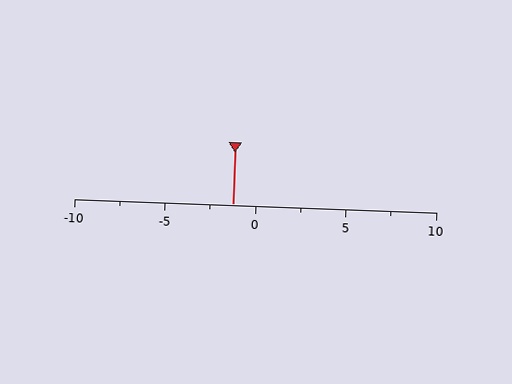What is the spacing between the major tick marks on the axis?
The major ticks are spaced 5 apart.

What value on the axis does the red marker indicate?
The marker indicates approximately -1.2.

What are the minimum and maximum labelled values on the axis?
The axis runs from -10 to 10.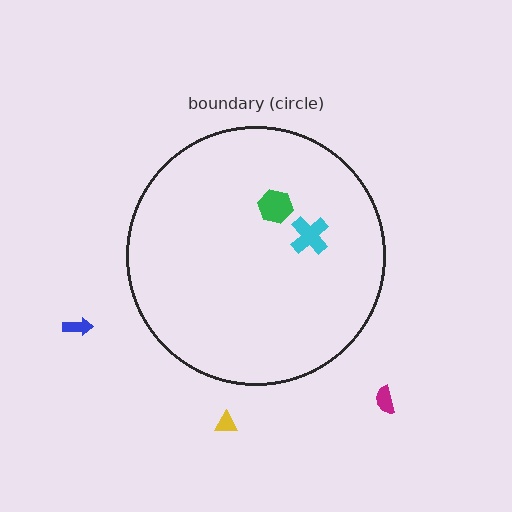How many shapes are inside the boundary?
2 inside, 3 outside.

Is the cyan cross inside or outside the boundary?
Inside.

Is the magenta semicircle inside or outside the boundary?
Outside.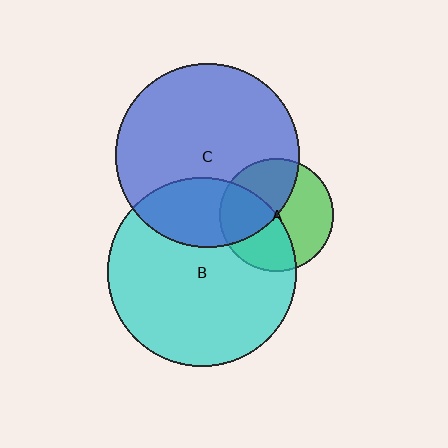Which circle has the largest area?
Circle B (cyan).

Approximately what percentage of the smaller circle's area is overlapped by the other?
Approximately 45%.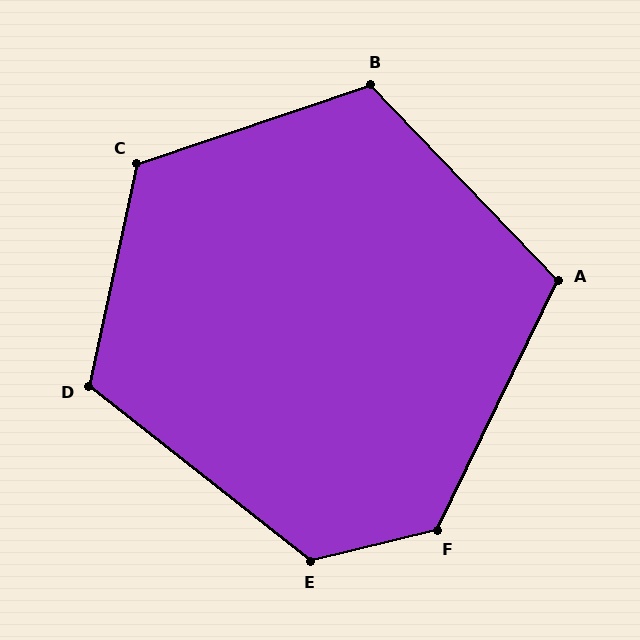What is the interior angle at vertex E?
Approximately 128 degrees (obtuse).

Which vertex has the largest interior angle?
F, at approximately 129 degrees.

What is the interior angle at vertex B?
Approximately 115 degrees (obtuse).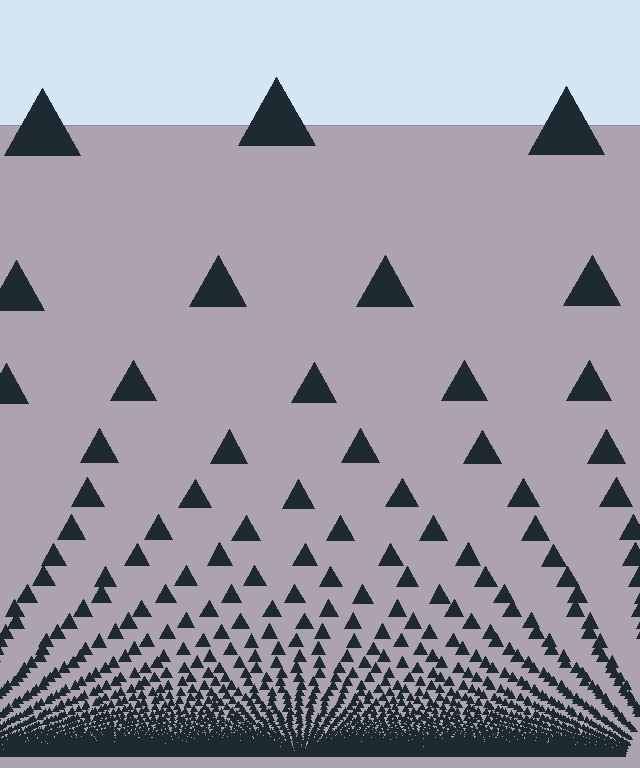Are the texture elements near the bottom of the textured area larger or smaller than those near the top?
Smaller. The gradient is inverted — elements near the bottom are smaller and denser.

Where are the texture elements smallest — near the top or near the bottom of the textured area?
Near the bottom.